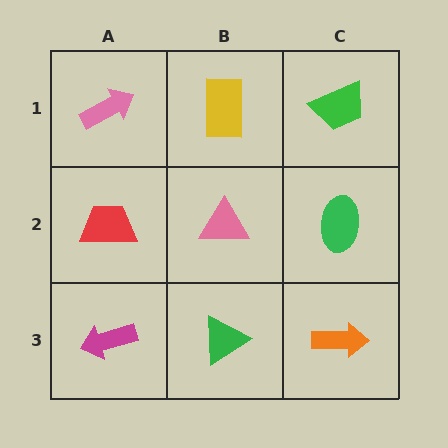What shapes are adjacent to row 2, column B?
A yellow rectangle (row 1, column B), a green triangle (row 3, column B), a red trapezoid (row 2, column A), a green ellipse (row 2, column C).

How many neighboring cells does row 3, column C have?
2.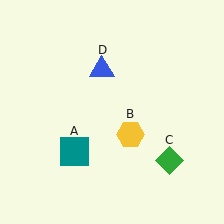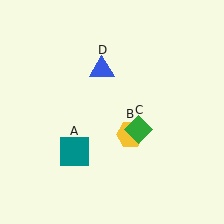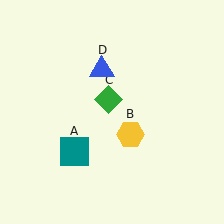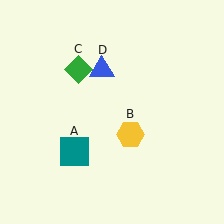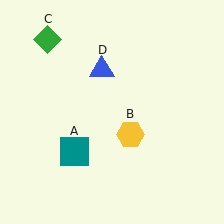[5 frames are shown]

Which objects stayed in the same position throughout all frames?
Teal square (object A) and yellow hexagon (object B) and blue triangle (object D) remained stationary.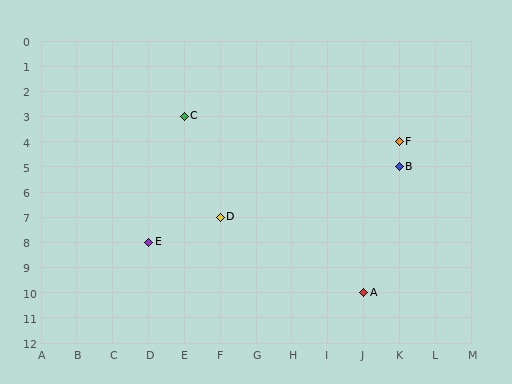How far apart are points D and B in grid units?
Points D and B are 5 columns and 2 rows apart (about 5.4 grid units diagonally).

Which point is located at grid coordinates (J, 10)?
Point A is at (J, 10).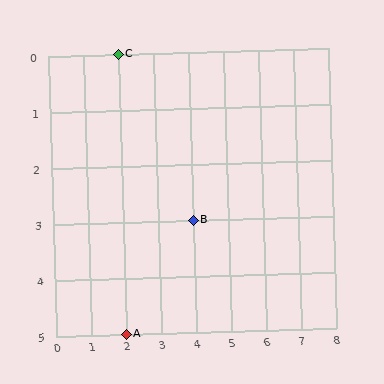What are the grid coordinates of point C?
Point C is at grid coordinates (2, 0).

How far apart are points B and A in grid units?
Points B and A are 2 columns and 2 rows apart (about 2.8 grid units diagonally).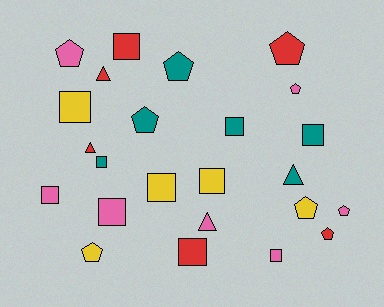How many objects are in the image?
There are 24 objects.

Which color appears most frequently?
Pink, with 7 objects.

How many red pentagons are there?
There are 2 red pentagons.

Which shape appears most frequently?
Square, with 11 objects.